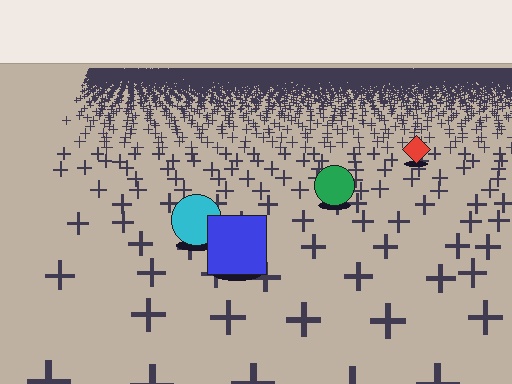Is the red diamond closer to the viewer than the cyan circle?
No. The cyan circle is closer — you can tell from the texture gradient: the ground texture is coarser near it.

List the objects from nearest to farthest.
From nearest to farthest: the blue square, the cyan circle, the green circle, the red diamond.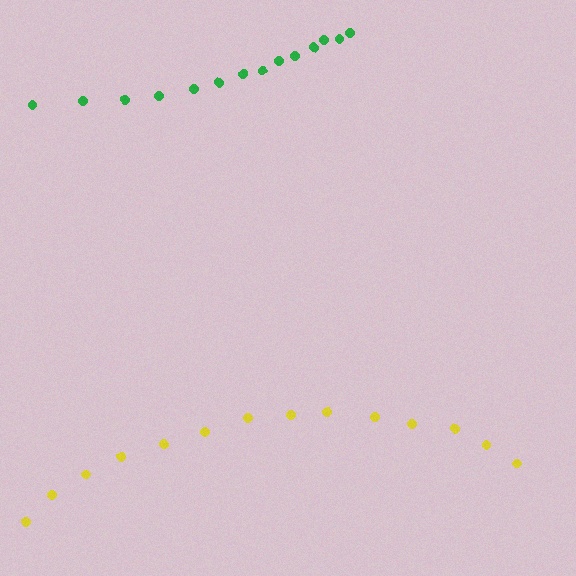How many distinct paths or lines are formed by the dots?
There are 2 distinct paths.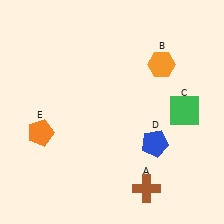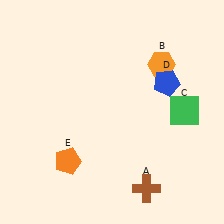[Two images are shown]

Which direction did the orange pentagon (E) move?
The orange pentagon (E) moved down.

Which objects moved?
The objects that moved are: the blue pentagon (D), the orange pentagon (E).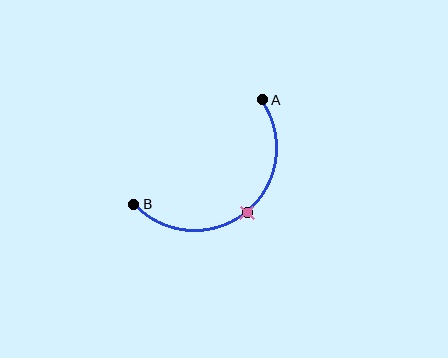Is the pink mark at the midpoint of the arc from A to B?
Yes. The pink mark lies on the arc at equal arc-length from both A and B — it is the arc midpoint.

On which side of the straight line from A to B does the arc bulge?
The arc bulges below and to the right of the straight line connecting A and B.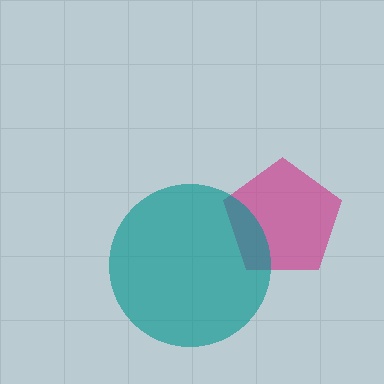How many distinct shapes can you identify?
There are 2 distinct shapes: a magenta pentagon, a teal circle.